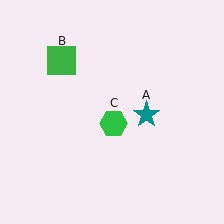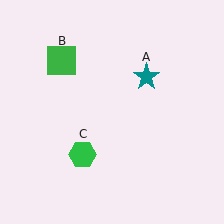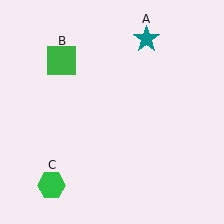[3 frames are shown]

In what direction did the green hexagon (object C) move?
The green hexagon (object C) moved down and to the left.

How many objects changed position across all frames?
2 objects changed position: teal star (object A), green hexagon (object C).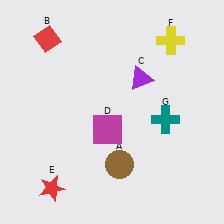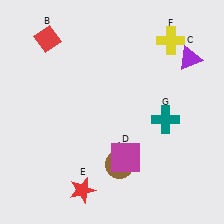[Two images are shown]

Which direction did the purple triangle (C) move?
The purple triangle (C) moved right.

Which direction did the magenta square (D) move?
The magenta square (D) moved down.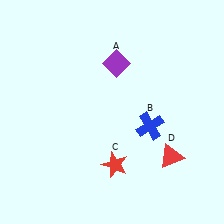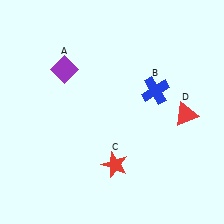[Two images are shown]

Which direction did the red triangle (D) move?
The red triangle (D) moved up.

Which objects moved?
The objects that moved are: the purple diamond (A), the blue cross (B), the red triangle (D).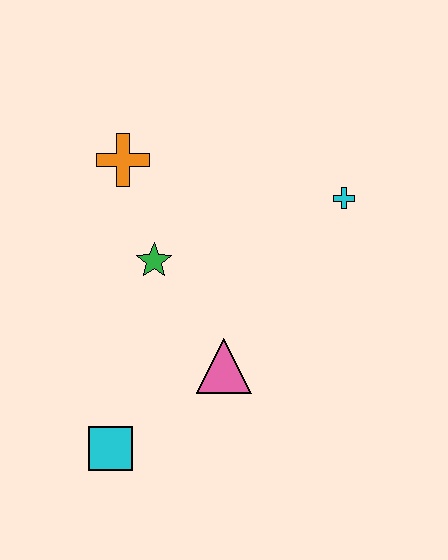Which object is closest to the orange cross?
The green star is closest to the orange cross.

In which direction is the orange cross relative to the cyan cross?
The orange cross is to the left of the cyan cross.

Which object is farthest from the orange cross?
The cyan square is farthest from the orange cross.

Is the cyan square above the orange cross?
No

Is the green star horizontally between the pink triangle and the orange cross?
Yes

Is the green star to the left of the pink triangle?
Yes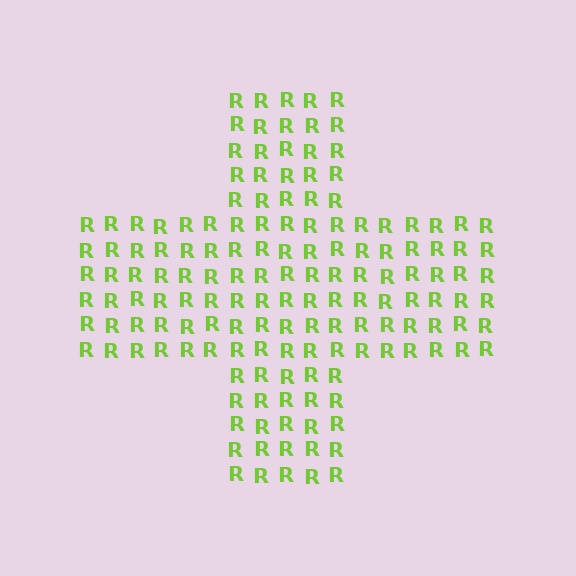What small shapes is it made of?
It is made of small letter R's.